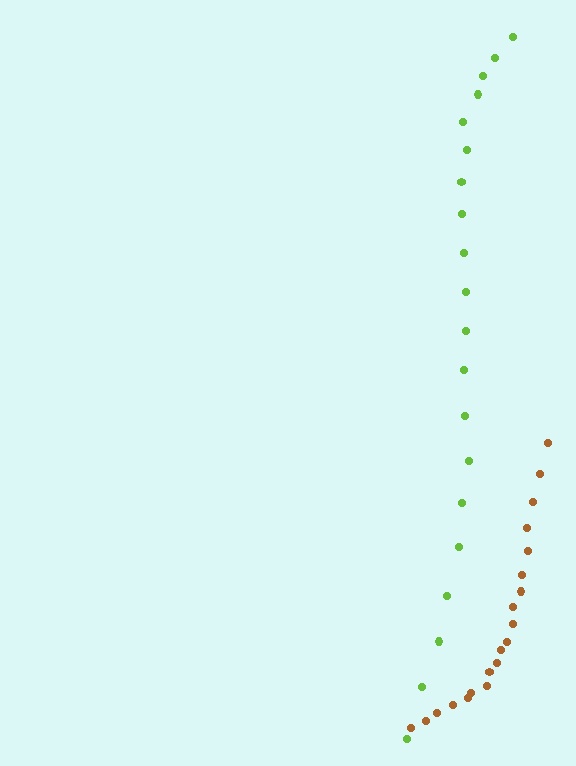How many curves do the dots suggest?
There are 2 distinct paths.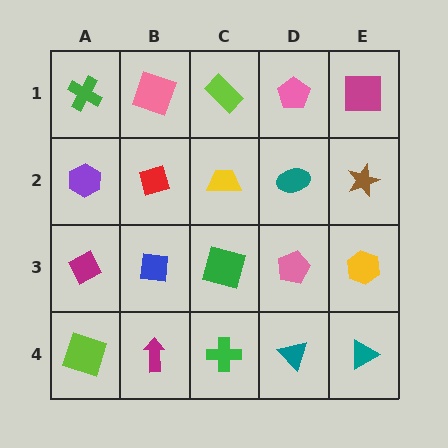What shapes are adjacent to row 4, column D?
A pink pentagon (row 3, column D), a green cross (row 4, column C), a teal triangle (row 4, column E).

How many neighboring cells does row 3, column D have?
4.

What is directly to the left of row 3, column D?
A green square.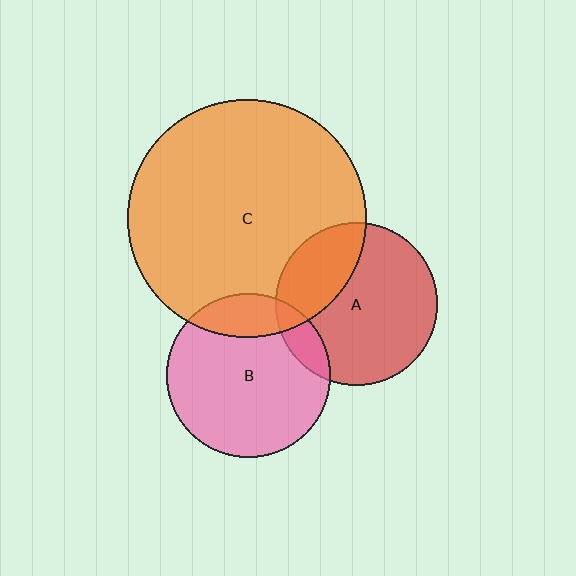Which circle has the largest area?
Circle C (orange).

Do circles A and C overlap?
Yes.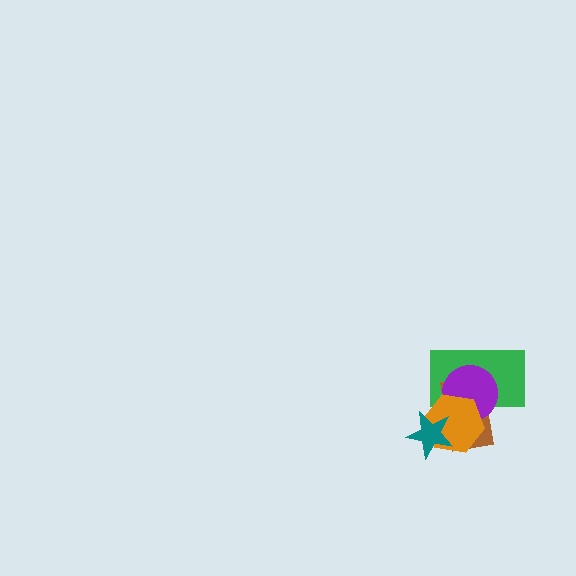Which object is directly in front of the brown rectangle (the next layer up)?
The purple circle is directly in front of the brown rectangle.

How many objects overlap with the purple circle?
3 objects overlap with the purple circle.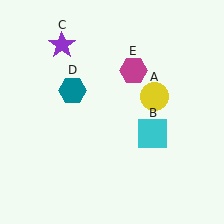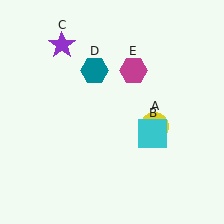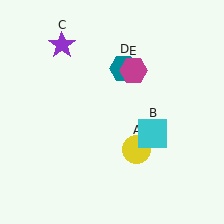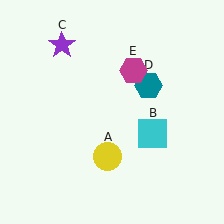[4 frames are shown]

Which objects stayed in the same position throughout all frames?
Cyan square (object B) and purple star (object C) and magenta hexagon (object E) remained stationary.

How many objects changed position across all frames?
2 objects changed position: yellow circle (object A), teal hexagon (object D).